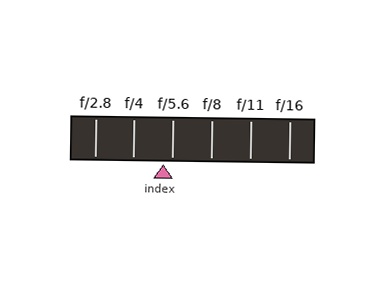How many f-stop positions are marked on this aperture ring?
There are 6 f-stop positions marked.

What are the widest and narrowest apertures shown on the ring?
The widest aperture shown is f/2.8 and the narrowest is f/16.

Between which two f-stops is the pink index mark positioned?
The index mark is between f/4 and f/5.6.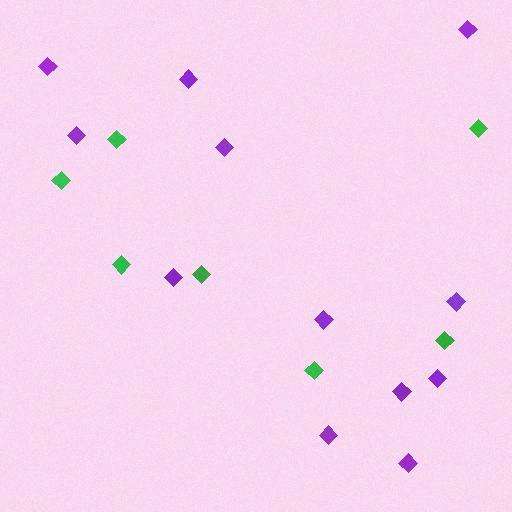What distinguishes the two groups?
There are 2 groups: one group of green diamonds (7) and one group of purple diamonds (12).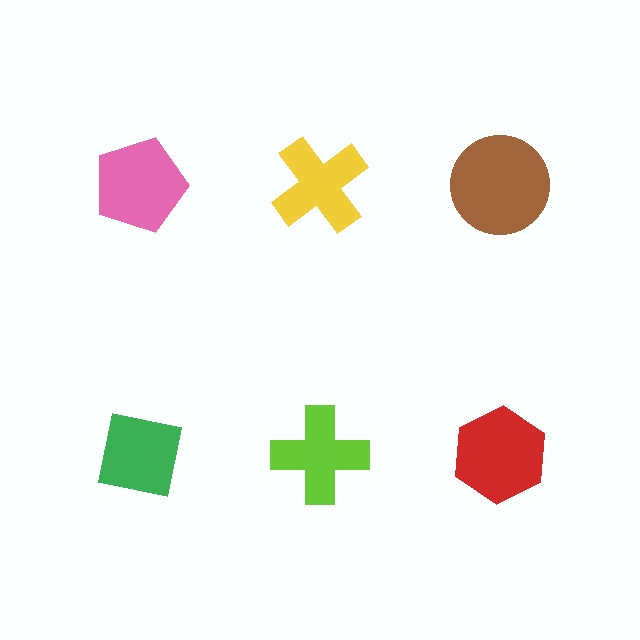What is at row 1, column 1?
A pink pentagon.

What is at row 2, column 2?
A lime cross.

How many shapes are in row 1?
3 shapes.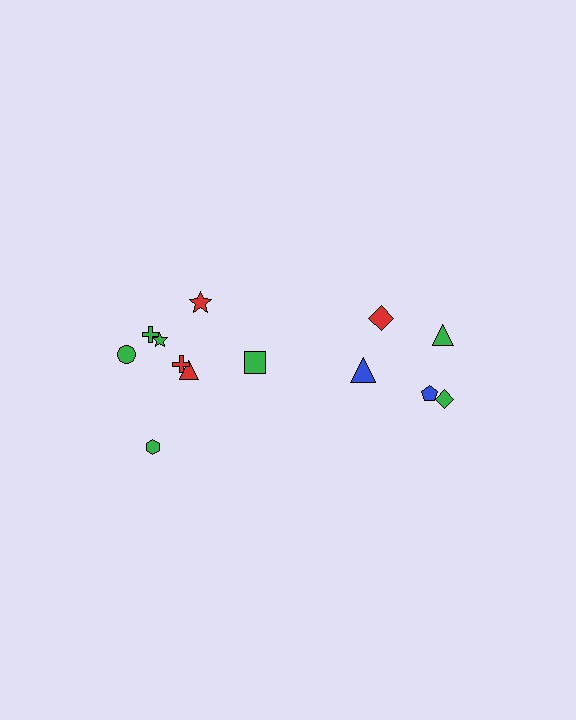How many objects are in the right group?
There are 5 objects.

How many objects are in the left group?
There are 8 objects.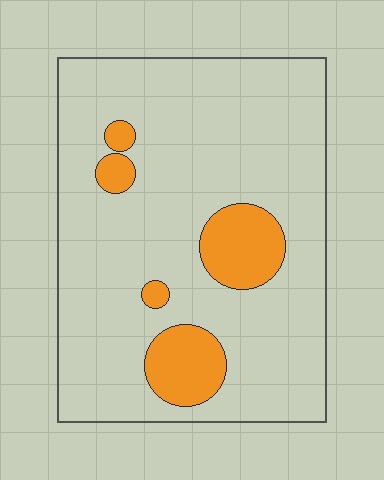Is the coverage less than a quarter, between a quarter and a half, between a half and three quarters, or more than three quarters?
Less than a quarter.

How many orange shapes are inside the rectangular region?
5.